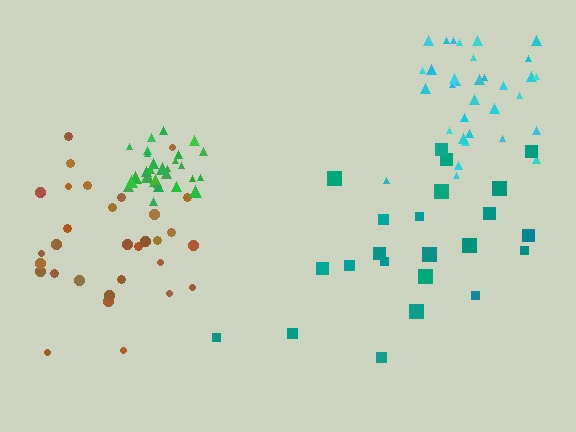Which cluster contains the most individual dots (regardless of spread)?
Cyan (33).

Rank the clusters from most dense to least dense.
green, cyan, brown, teal.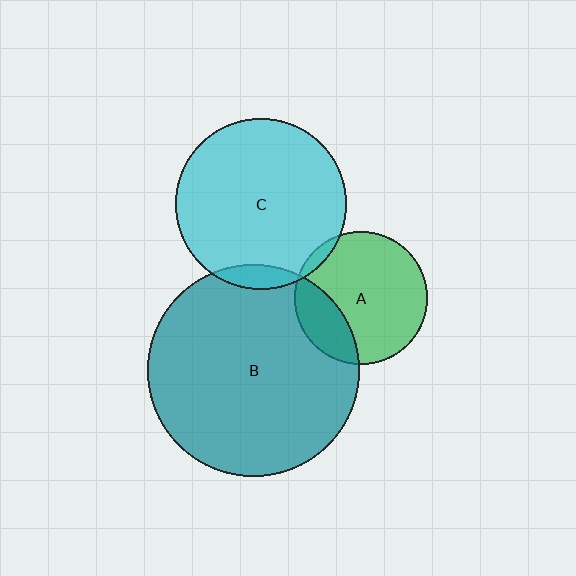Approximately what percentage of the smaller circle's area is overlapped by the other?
Approximately 5%.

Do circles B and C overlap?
Yes.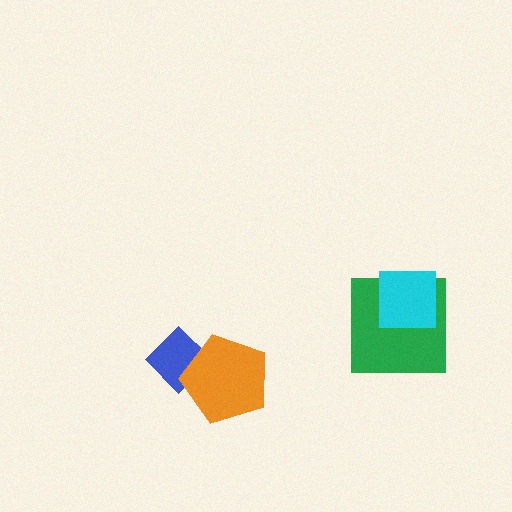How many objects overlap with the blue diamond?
1 object overlaps with the blue diamond.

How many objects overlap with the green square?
1 object overlaps with the green square.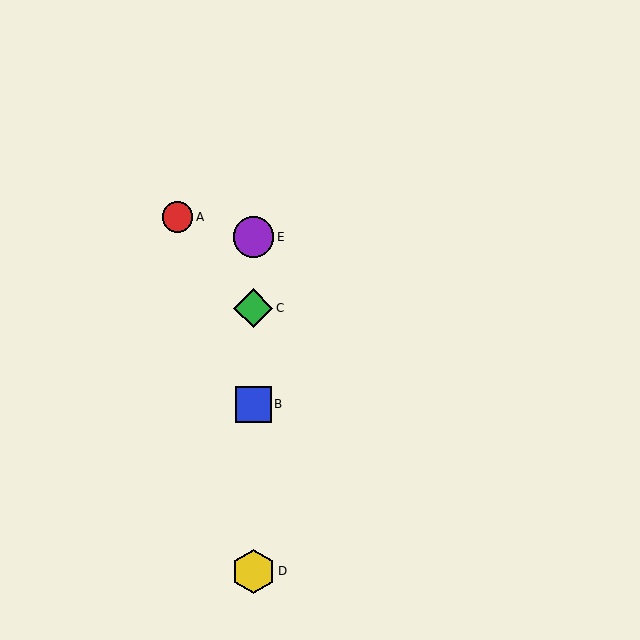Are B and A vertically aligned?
No, B is at x≈253 and A is at x≈178.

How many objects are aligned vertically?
4 objects (B, C, D, E) are aligned vertically.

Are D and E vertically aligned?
Yes, both are at x≈253.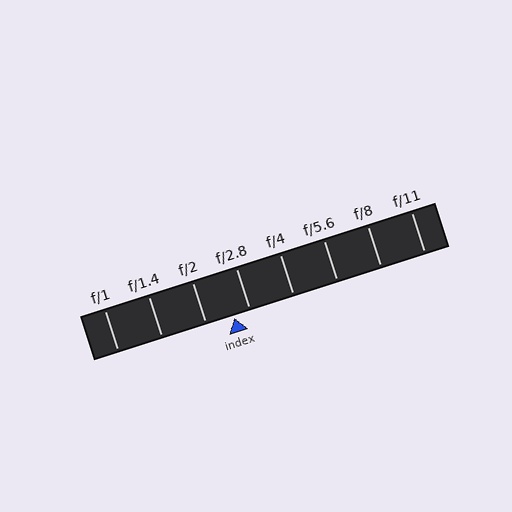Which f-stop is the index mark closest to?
The index mark is closest to f/2.8.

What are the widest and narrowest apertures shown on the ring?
The widest aperture shown is f/1 and the narrowest is f/11.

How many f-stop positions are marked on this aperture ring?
There are 8 f-stop positions marked.